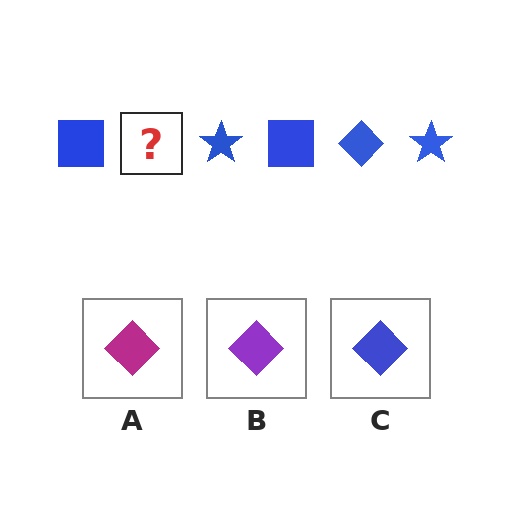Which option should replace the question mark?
Option C.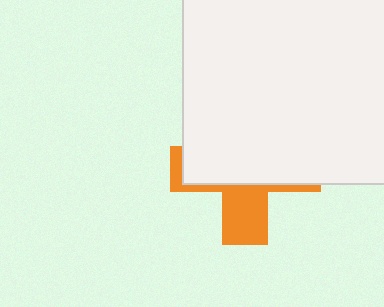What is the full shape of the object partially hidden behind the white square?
The partially hidden object is an orange cross.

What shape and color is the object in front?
The object in front is a white square.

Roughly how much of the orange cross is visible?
A small part of it is visible (roughly 33%).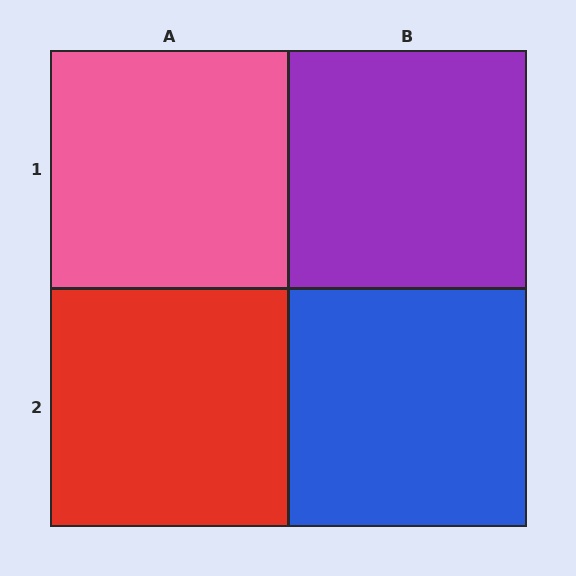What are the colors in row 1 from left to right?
Pink, purple.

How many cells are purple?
1 cell is purple.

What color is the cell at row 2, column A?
Red.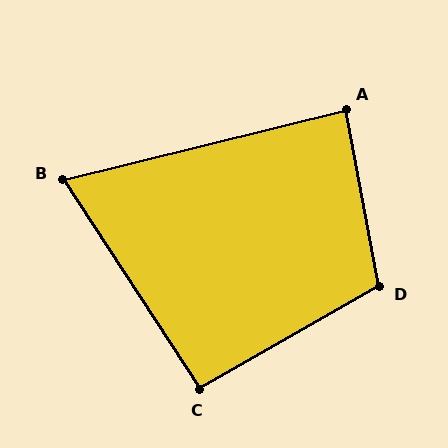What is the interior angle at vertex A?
Approximately 87 degrees (approximately right).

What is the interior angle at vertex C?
Approximately 93 degrees (approximately right).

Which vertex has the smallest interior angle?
B, at approximately 71 degrees.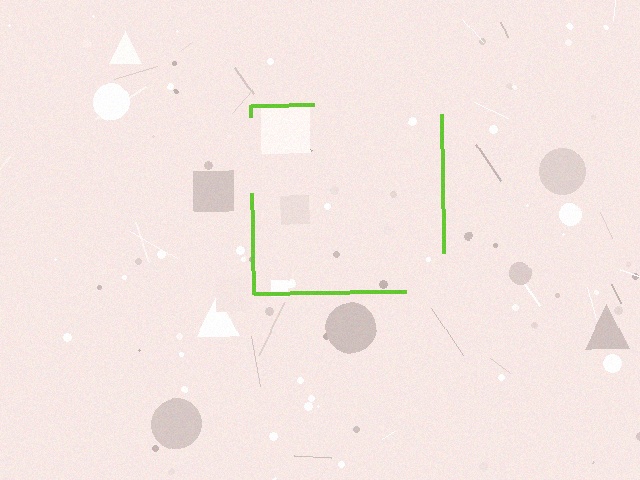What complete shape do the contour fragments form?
The contour fragments form a square.